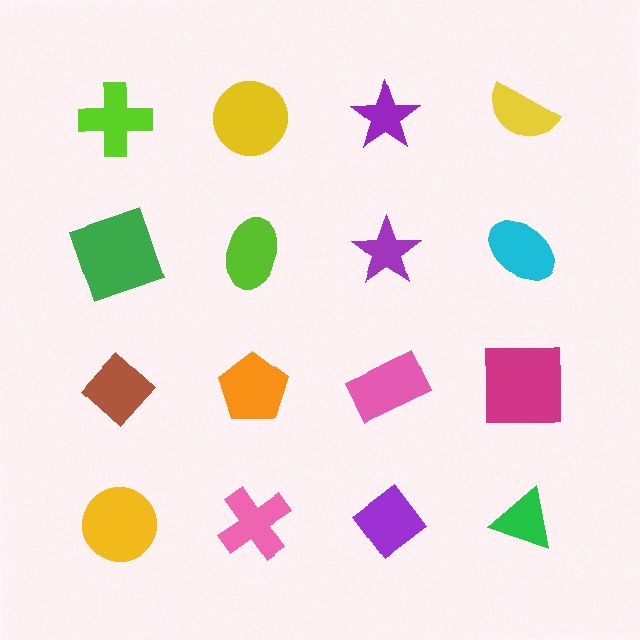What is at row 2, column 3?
A purple star.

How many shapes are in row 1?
4 shapes.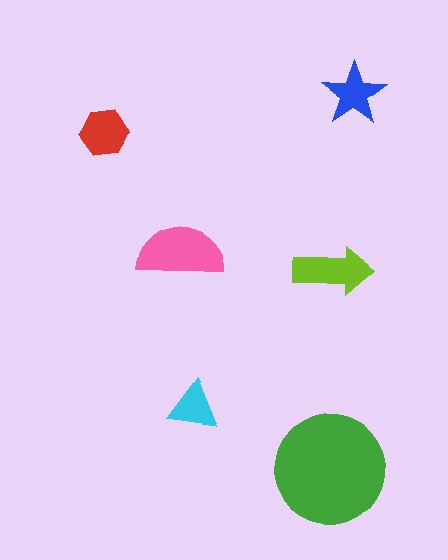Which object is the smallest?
The cyan triangle.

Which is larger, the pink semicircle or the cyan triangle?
The pink semicircle.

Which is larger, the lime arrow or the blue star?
The lime arrow.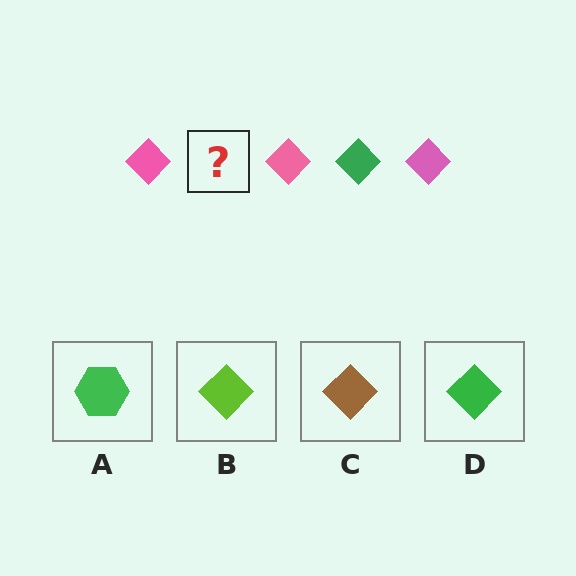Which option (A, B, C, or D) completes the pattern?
D.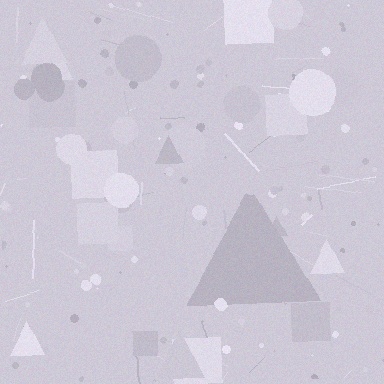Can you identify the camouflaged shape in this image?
The camouflaged shape is a triangle.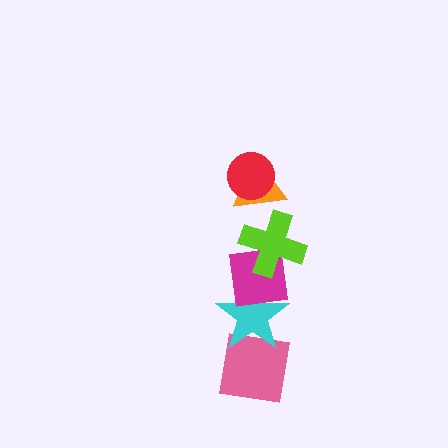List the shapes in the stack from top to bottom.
From top to bottom: the red circle, the orange triangle, the lime cross, the magenta square, the cyan star, the pink square.